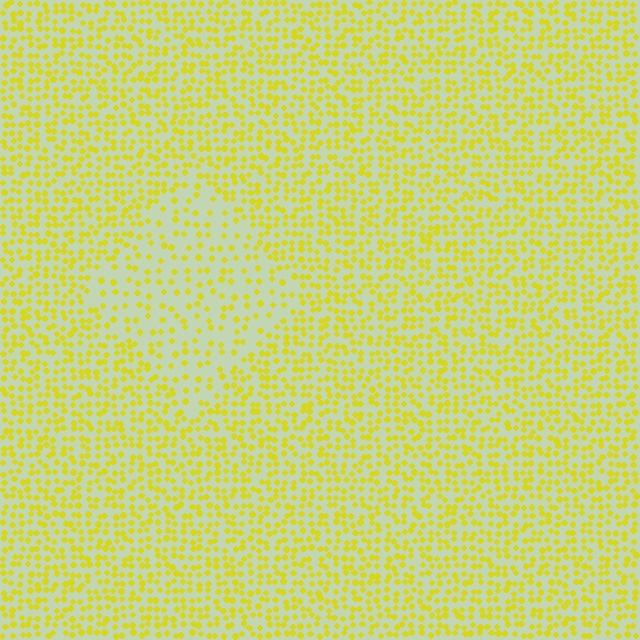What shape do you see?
I see a diamond.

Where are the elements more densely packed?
The elements are more densely packed outside the diamond boundary.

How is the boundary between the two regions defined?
The boundary is defined by a change in element density (approximately 2.0x ratio). All elements are the same color, size, and shape.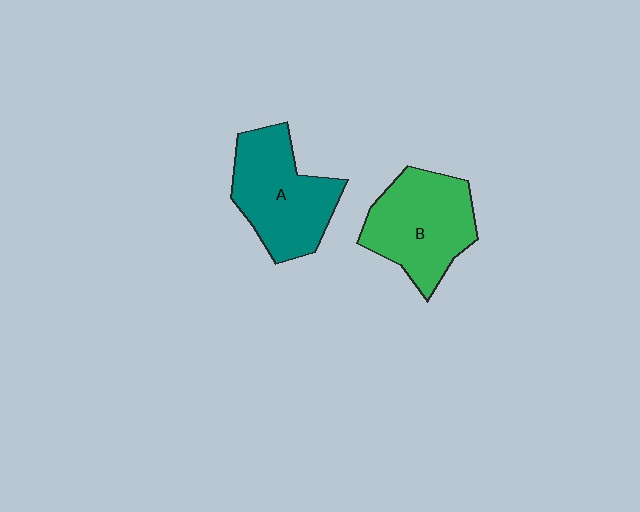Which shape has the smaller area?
Shape B (green).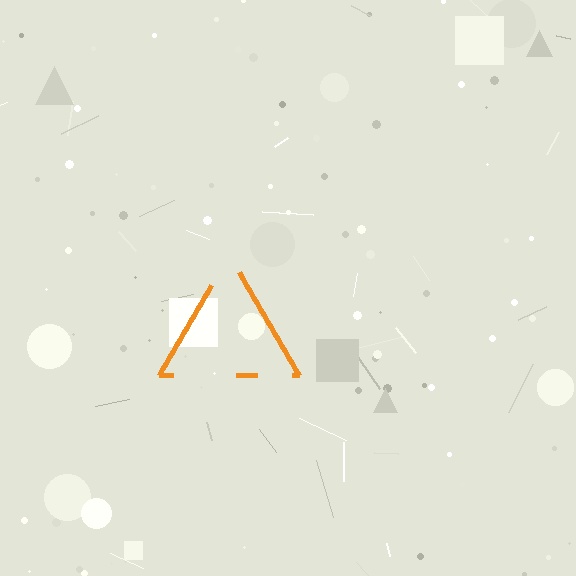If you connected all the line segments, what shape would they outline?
They would outline a triangle.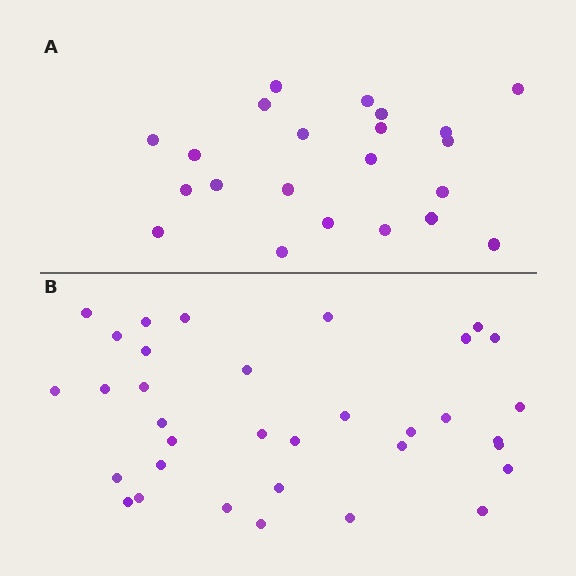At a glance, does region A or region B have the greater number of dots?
Region B (the bottom region) has more dots.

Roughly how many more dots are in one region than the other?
Region B has roughly 12 or so more dots than region A.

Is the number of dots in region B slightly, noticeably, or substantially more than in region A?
Region B has substantially more. The ratio is roughly 1.5 to 1.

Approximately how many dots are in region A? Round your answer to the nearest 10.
About 20 dots. (The exact count is 22, which rounds to 20.)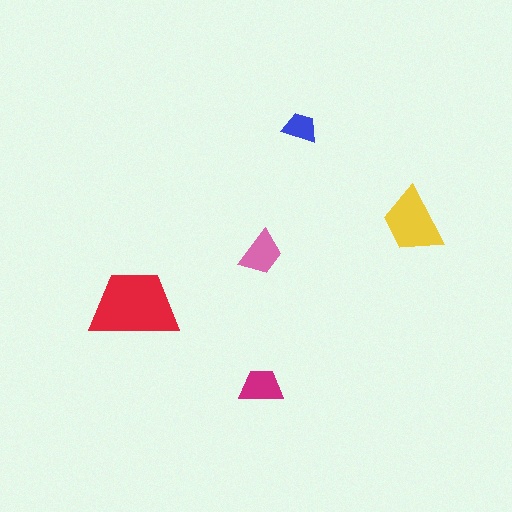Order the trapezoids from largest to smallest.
the red one, the yellow one, the pink one, the magenta one, the blue one.